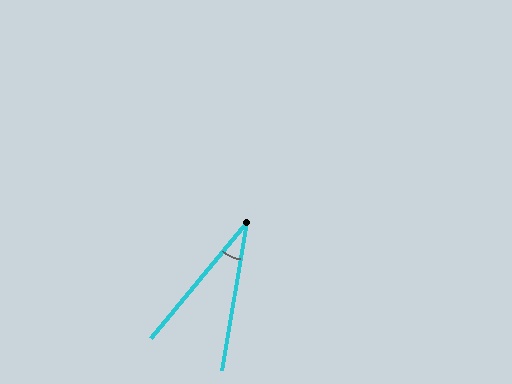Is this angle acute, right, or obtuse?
It is acute.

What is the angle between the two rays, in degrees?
Approximately 30 degrees.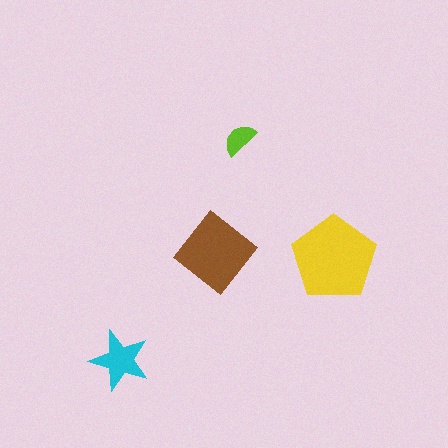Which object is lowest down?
The cyan star is bottommost.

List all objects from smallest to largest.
The lime semicircle, the cyan star, the brown diamond, the yellow pentagon.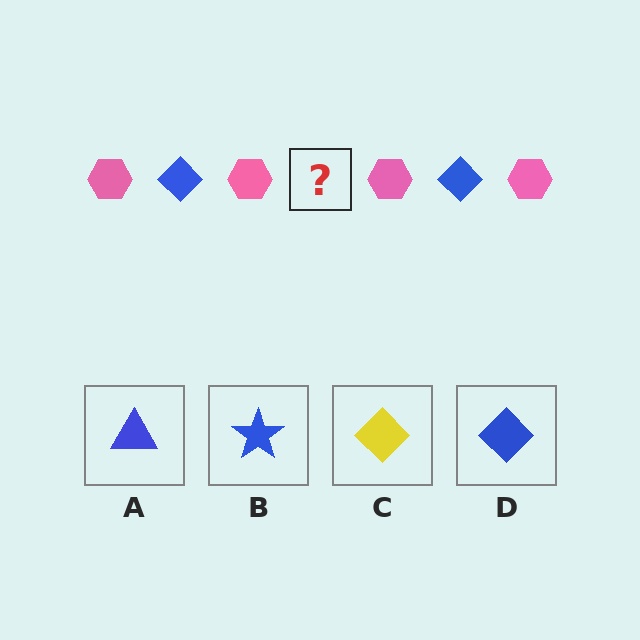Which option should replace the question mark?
Option D.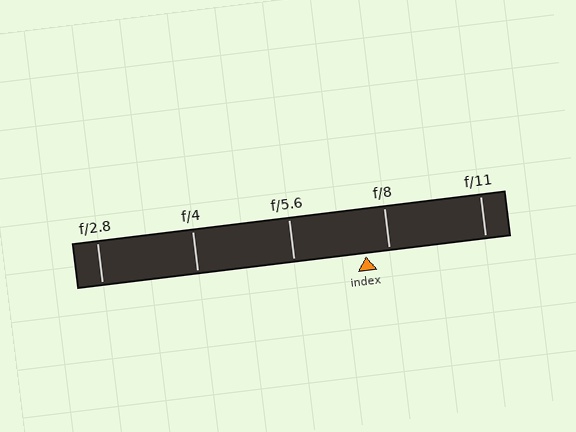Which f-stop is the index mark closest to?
The index mark is closest to f/8.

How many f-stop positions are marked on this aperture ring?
There are 5 f-stop positions marked.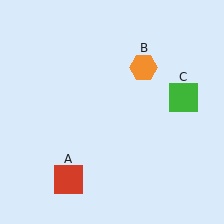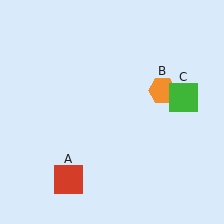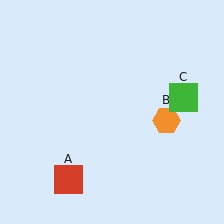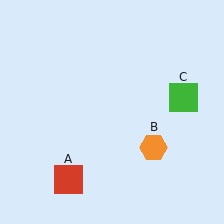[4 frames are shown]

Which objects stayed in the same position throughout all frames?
Red square (object A) and green square (object C) remained stationary.